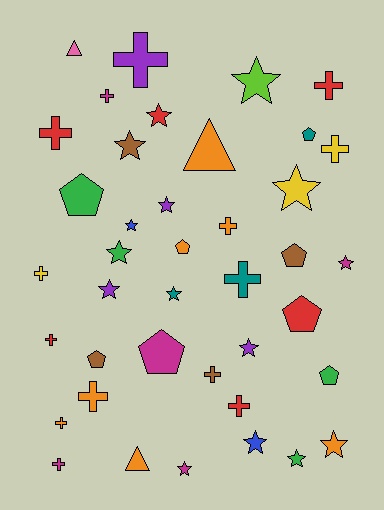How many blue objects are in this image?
There are 2 blue objects.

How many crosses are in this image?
There are 14 crosses.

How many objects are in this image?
There are 40 objects.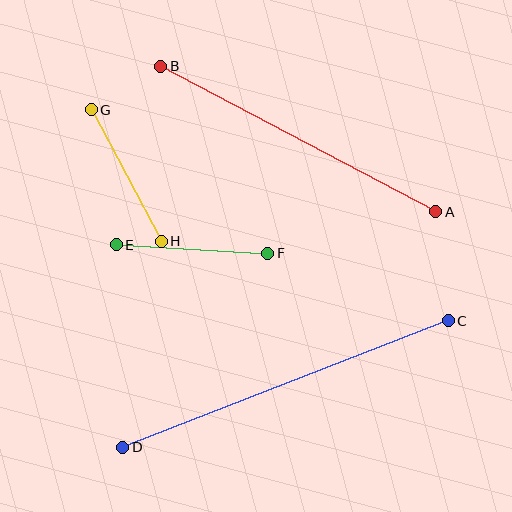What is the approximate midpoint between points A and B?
The midpoint is at approximately (298, 139) pixels.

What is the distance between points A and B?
The distance is approximately 311 pixels.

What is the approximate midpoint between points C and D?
The midpoint is at approximately (285, 384) pixels.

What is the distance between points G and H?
The distance is approximately 149 pixels.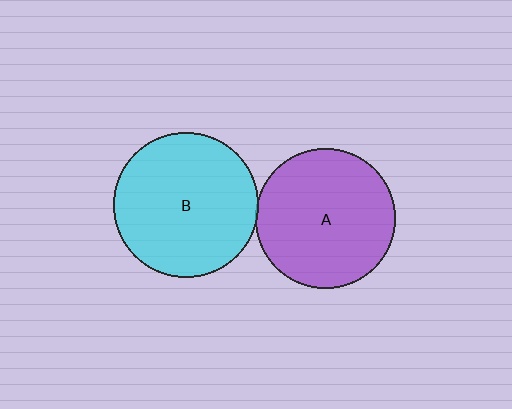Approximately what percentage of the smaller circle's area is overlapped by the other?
Approximately 5%.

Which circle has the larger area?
Circle B (cyan).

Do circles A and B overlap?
Yes.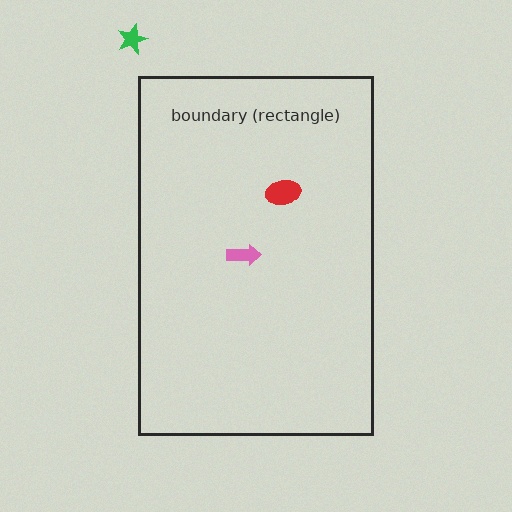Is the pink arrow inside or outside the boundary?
Inside.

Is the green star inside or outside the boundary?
Outside.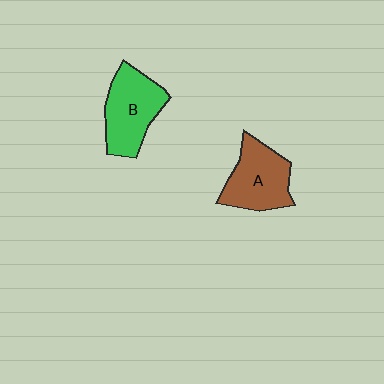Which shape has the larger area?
Shape B (green).